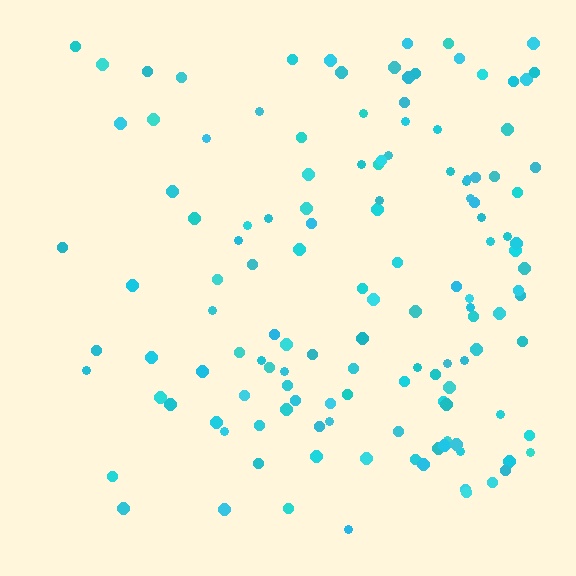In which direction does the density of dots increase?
From left to right, with the right side densest.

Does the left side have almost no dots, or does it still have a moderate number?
Still a moderate number, just noticeably fewer than the right.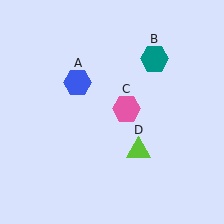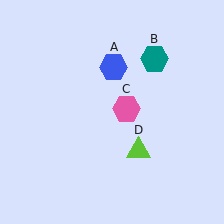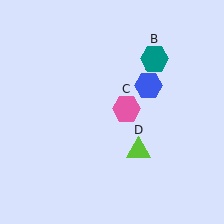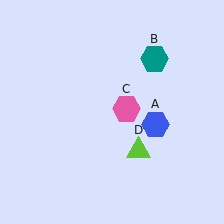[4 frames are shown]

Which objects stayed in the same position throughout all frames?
Teal hexagon (object B) and pink hexagon (object C) and lime triangle (object D) remained stationary.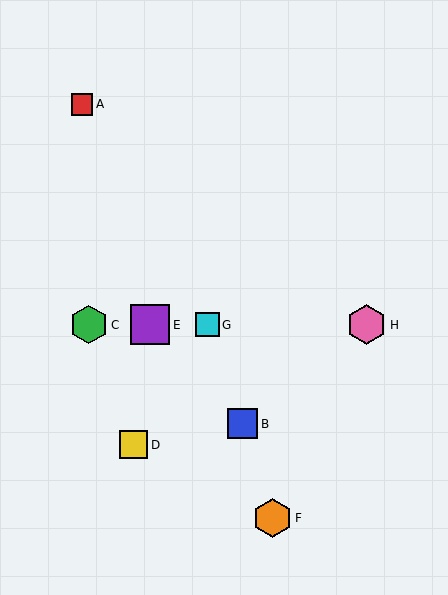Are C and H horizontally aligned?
Yes, both are at y≈325.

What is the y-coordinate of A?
Object A is at y≈104.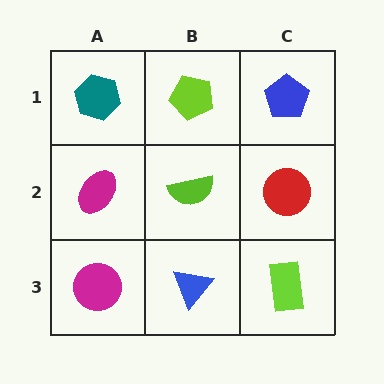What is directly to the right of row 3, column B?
A lime rectangle.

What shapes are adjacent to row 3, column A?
A magenta ellipse (row 2, column A), a blue triangle (row 3, column B).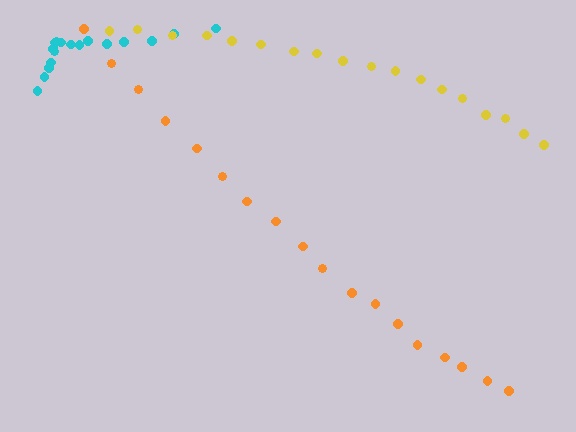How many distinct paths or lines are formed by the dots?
There are 3 distinct paths.